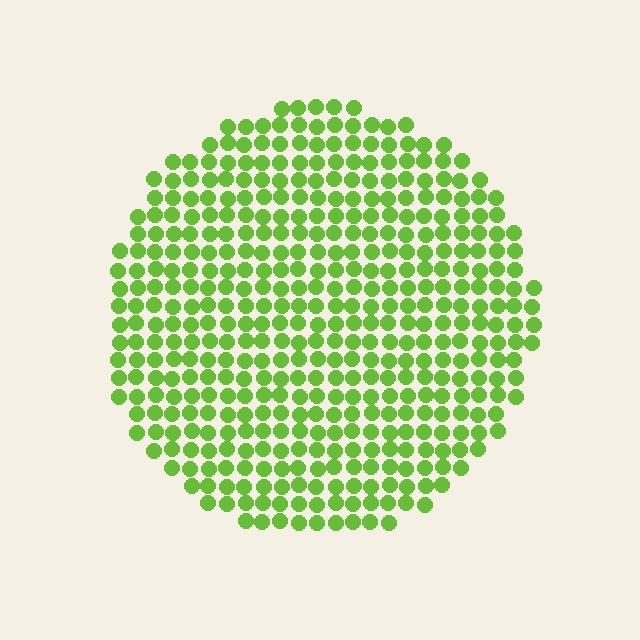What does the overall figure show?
The overall figure shows a circle.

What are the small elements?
The small elements are circles.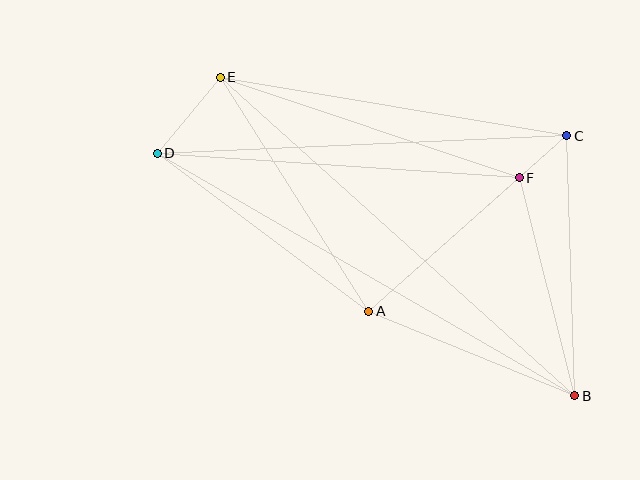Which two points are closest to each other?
Points C and F are closest to each other.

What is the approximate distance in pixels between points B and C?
The distance between B and C is approximately 260 pixels.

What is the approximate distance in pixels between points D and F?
The distance between D and F is approximately 363 pixels.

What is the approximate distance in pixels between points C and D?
The distance between C and D is approximately 410 pixels.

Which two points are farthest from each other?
Points B and D are farthest from each other.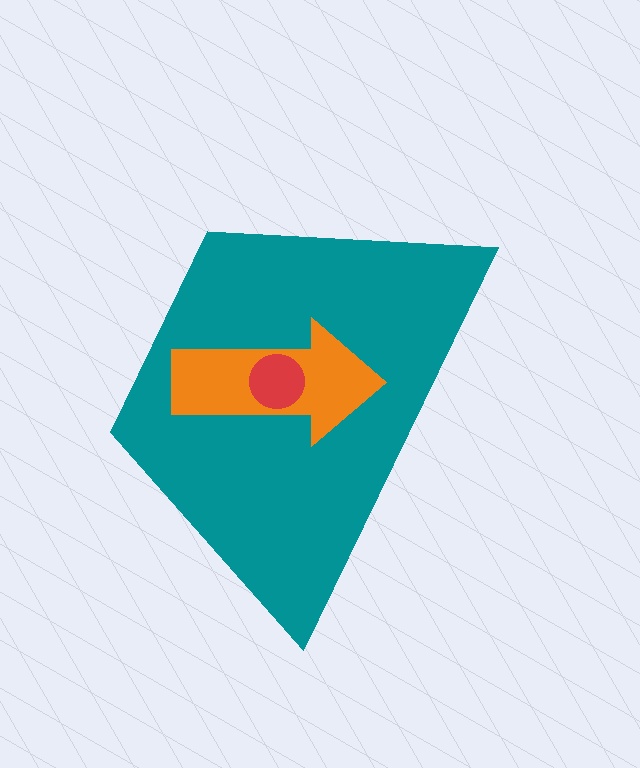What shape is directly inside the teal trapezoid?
The orange arrow.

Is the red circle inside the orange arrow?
Yes.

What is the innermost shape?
The red circle.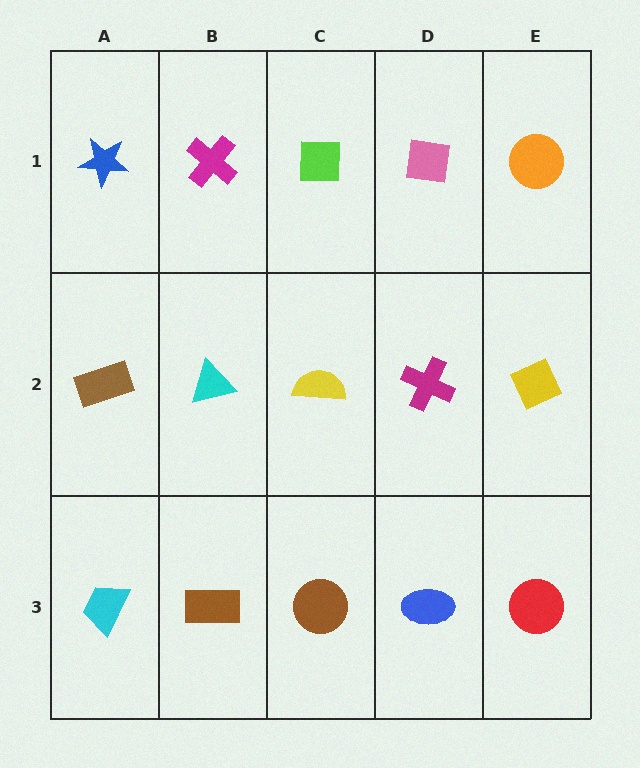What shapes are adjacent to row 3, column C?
A yellow semicircle (row 2, column C), a brown rectangle (row 3, column B), a blue ellipse (row 3, column D).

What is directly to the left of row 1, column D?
A lime square.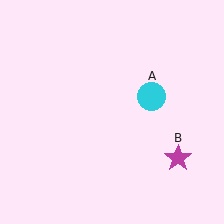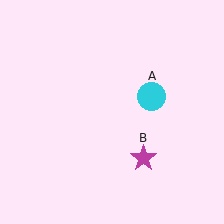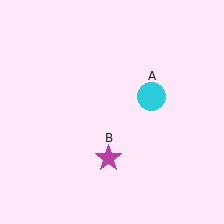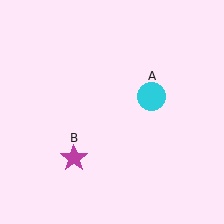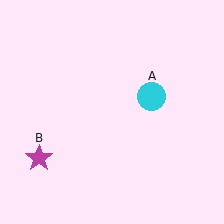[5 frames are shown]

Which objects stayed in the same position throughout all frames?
Cyan circle (object A) remained stationary.